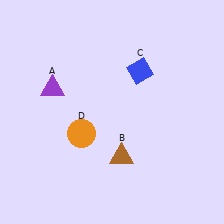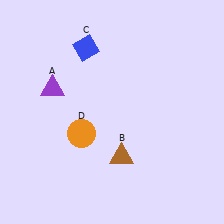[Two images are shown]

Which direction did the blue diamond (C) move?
The blue diamond (C) moved left.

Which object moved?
The blue diamond (C) moved left.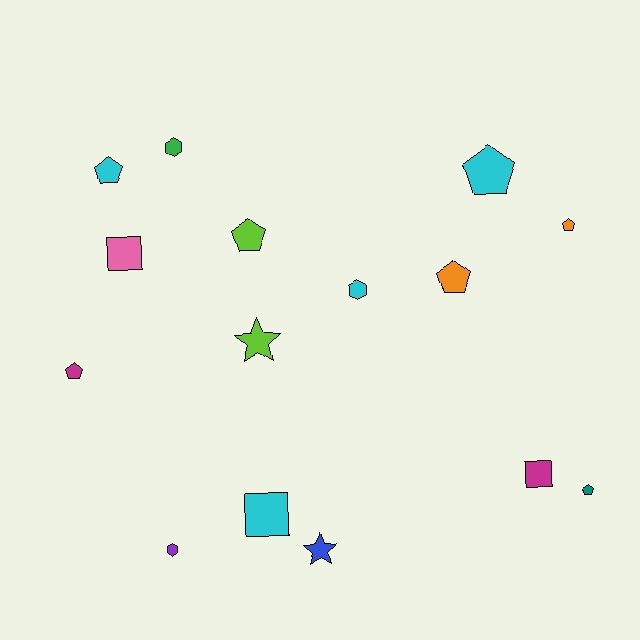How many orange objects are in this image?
There are 2 orange objects.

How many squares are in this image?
There are 3 squares.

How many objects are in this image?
There are 15 objects.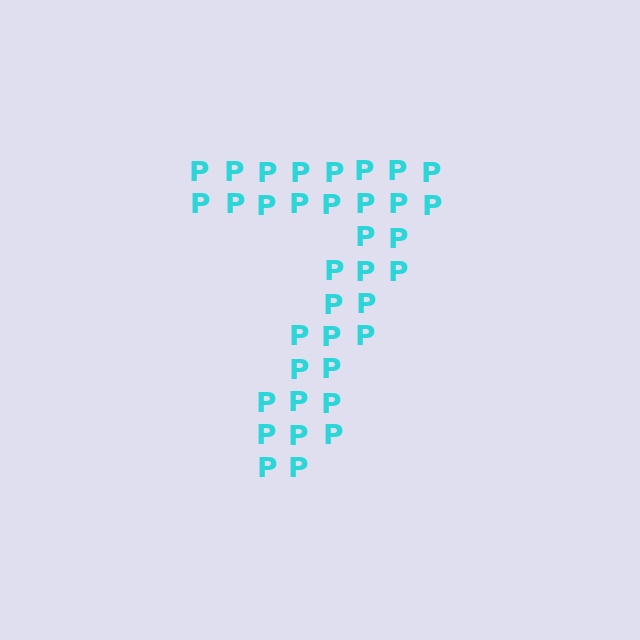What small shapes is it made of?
It is made of small letter P's.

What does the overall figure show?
The overall figure shows the digit 7.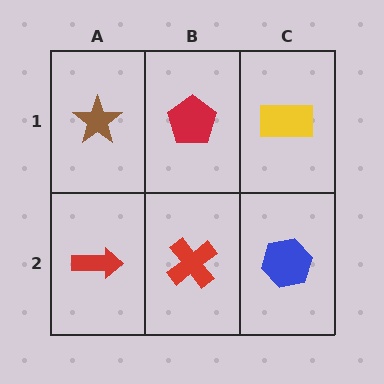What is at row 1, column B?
A red pentagon.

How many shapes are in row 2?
3 shapes.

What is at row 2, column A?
A red arrow.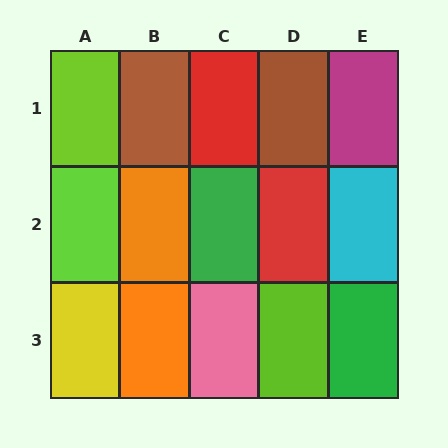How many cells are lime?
3 cells are lime.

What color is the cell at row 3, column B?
Orange.